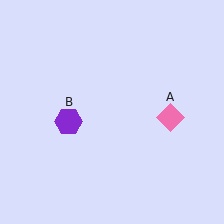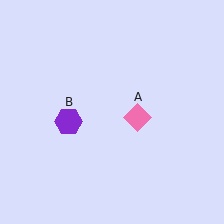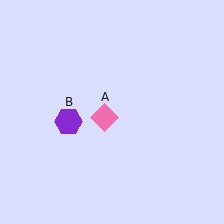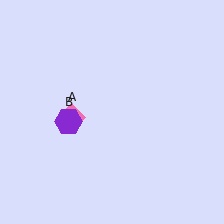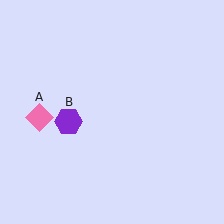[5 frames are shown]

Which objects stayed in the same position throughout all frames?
Purple hexagon (object B) remained stationary.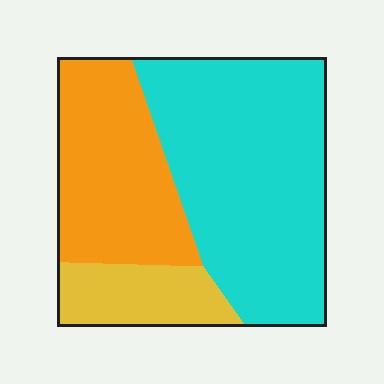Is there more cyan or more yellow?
Cyan.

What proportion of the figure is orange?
Orange covers around 30% of the figure.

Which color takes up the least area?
Yellow, at roughly 15%.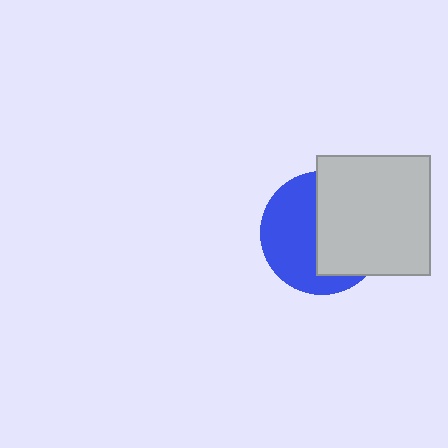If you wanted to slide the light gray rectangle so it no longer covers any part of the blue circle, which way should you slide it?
Slide it right — that is the most direct way to separate the two shapes.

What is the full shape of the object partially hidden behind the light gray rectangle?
The partially hidden object is a blue circle.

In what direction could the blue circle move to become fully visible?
The blue circle could move left. That would shift it out from behind the light gray rectangle entirely.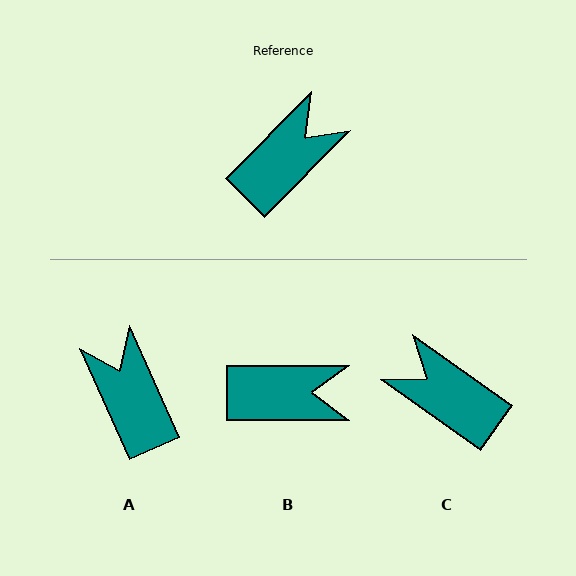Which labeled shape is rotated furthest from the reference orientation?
C, about 99 degrees away.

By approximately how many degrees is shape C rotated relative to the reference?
Approximately 99 degrees counter-clockwise.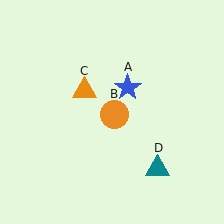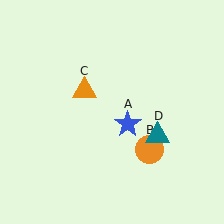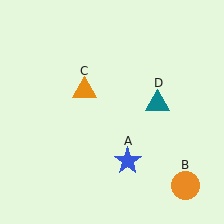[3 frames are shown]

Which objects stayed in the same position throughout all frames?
Orange triangle (object C) remained stationary.